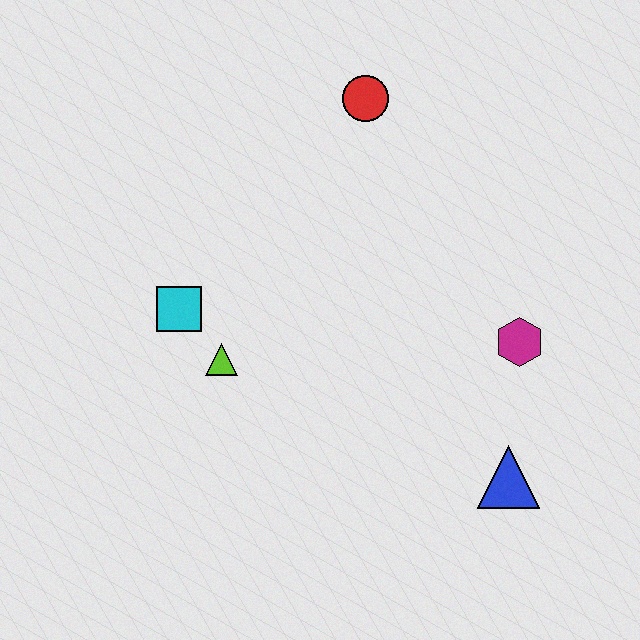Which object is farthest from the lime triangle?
The blue triangle is farthest from the lime triangle.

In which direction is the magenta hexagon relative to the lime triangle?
The magenta hexagon is to the right of the lime triangle.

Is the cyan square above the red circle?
No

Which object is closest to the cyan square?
The lime triangle is closest to the cyan square.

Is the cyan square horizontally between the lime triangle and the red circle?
No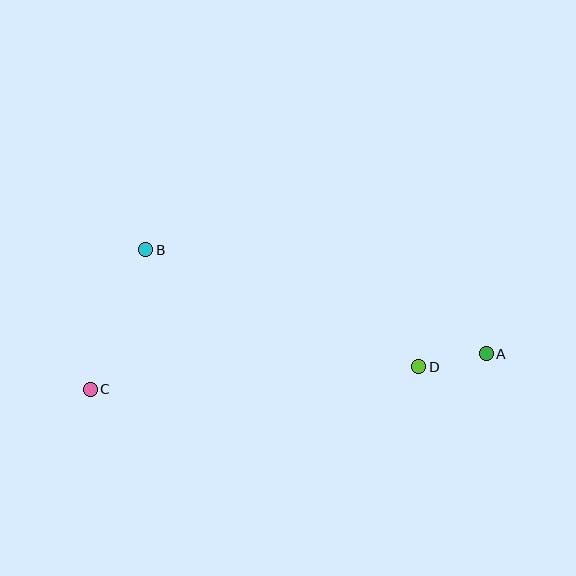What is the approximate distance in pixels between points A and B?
The distance between A and B is approximately 356 pixels.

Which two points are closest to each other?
Points A and D are closest to each other.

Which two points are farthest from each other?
Points A and C are farthest from each other.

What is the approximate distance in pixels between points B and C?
The distance between B and C is approximately 150 pixels.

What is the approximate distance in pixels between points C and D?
The distance between C and D is approximately 330 pixels.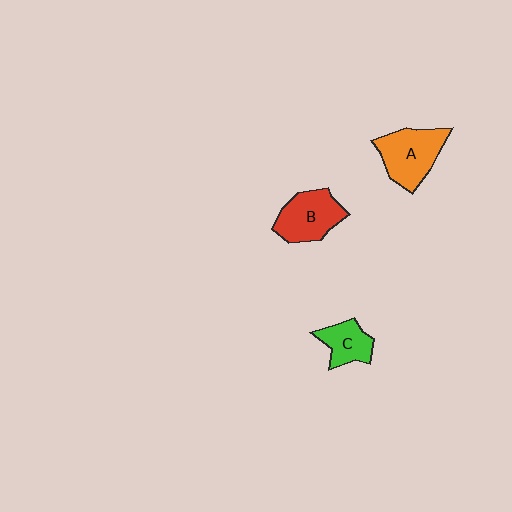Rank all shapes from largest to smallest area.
From largest to smallest: A (orange), B (red), C (green).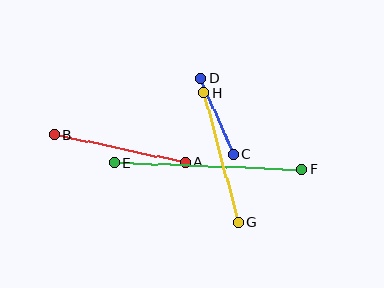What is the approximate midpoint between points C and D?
The midpoint is at approximately (217, 116) pixels.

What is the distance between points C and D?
The distance is approximately 83 pixels.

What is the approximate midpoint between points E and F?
The midpoint is at approximately (208, 166) pixels.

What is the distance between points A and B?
The distance is approximately 134 pixels.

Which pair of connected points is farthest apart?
Points E and F are farthest apart.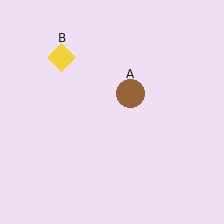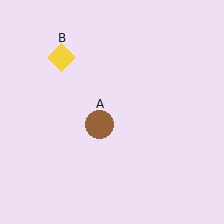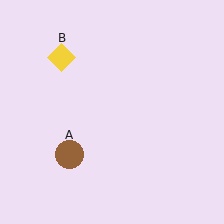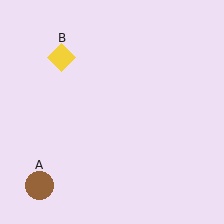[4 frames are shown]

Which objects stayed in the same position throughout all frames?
Yellow diamond (object B) remained stationary.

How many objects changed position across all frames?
1 object changed position: brown circle (object A).